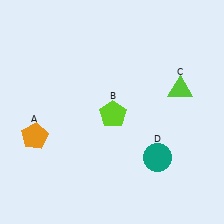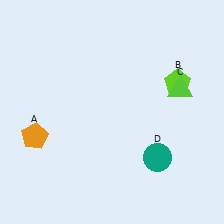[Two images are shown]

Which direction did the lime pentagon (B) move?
The lime pentagon (B) moved right.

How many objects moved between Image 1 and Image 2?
1 object moved between the two images.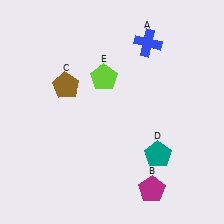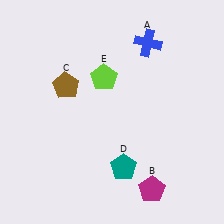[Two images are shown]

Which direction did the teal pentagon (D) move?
The teal pentagon (D) moved left.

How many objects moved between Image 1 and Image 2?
1 object moved between the two images.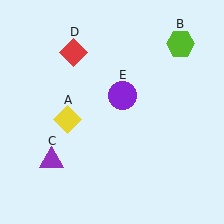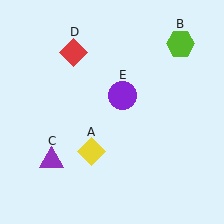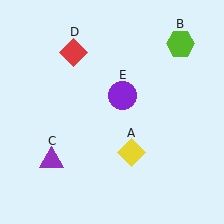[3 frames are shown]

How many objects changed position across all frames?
1 object changed position: yellow diamond (object A).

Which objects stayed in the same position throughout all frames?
Lime hexagon (object B) and purple triangle (object C) and red diamond (object D) and purple circle (object E) remained stationary.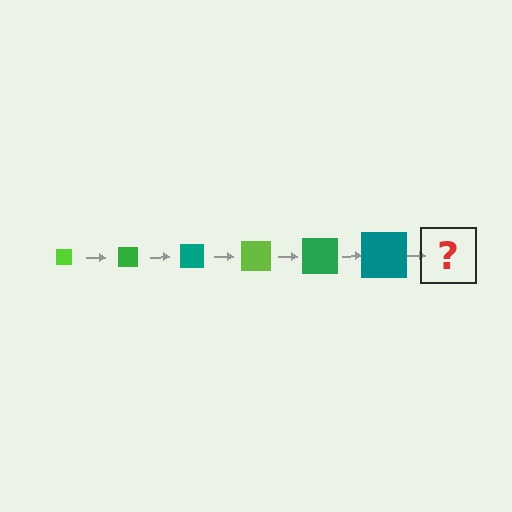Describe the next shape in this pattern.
It should be a lime square, larger than the previous one.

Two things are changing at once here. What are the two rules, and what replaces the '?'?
The two rules are that the square grows larger each step and the color cycles through lime, green, and teal. The '?' should be a lime square, larger than the previous one.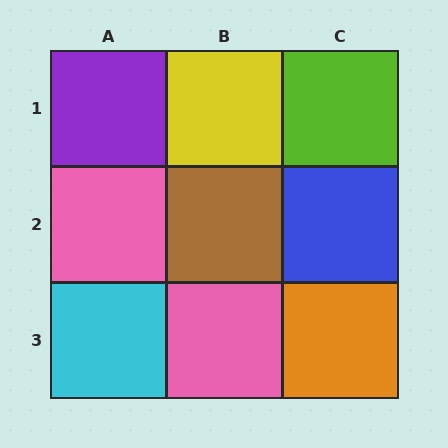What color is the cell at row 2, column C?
Blue.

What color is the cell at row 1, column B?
Yellow.